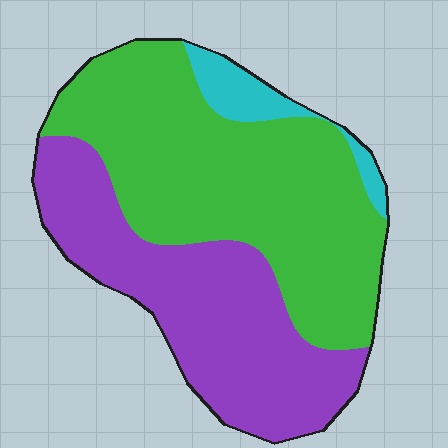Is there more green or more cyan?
Green.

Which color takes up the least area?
Cyan, at roughly 5%.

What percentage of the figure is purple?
Purple covers 40% of the figure.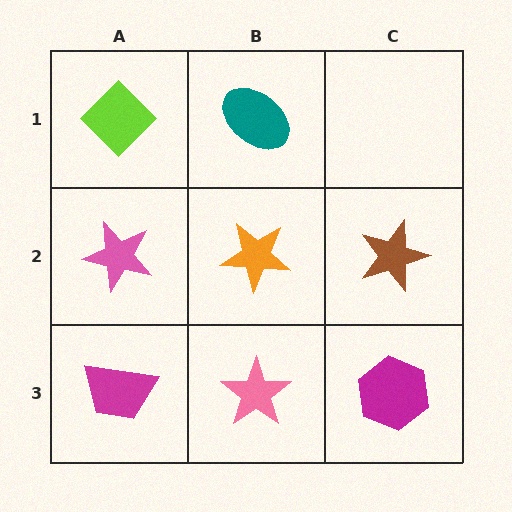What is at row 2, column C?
A brown star.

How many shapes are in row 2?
3 shapes.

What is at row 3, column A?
A magenta trapezoid.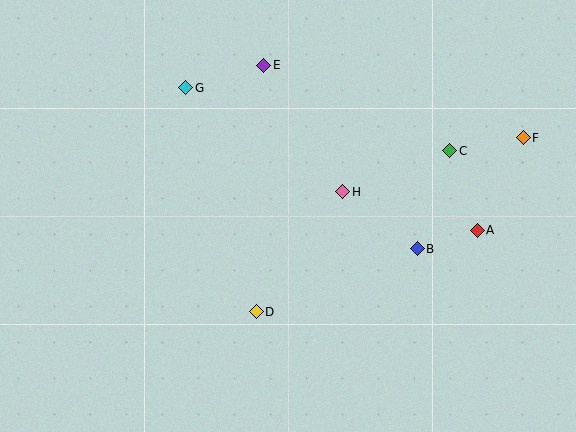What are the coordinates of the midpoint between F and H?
The midpoint between F and H is at (433, 165).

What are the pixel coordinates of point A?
Point A is at (477, 230).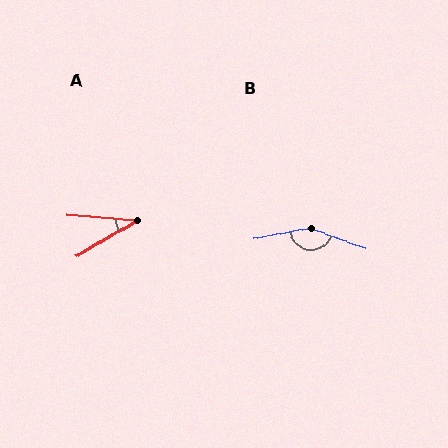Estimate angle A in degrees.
Approximately 35 degrees.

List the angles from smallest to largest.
A (35°), B (149°).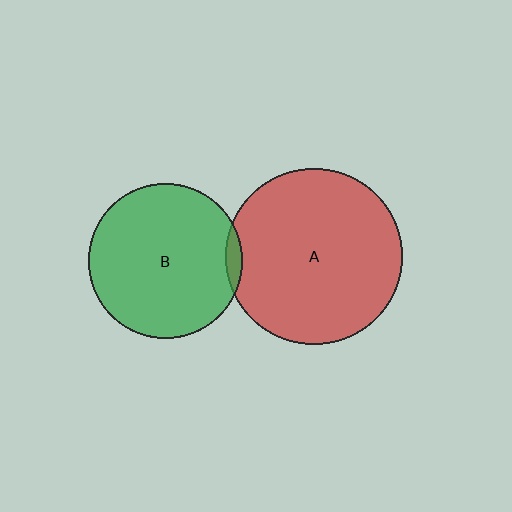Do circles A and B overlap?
Yes.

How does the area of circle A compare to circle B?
Approximately 1.3 times.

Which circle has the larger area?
Circle A (red).